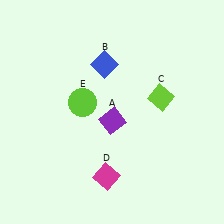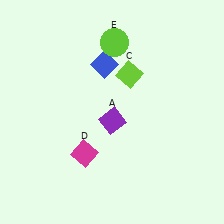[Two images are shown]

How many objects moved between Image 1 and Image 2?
3 objects moved between the two images.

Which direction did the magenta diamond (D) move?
The magenta diamond (D) moved up.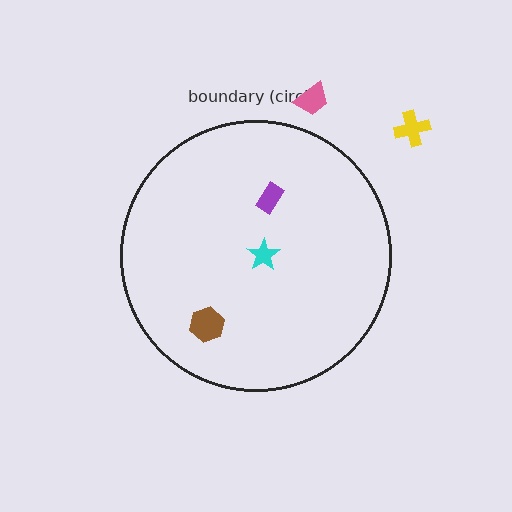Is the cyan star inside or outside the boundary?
Inside.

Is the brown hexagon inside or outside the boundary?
Inside.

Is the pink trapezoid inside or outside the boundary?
Outside.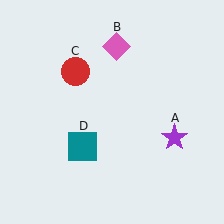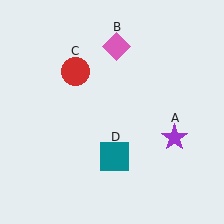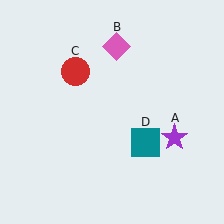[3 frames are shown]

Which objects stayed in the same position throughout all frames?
Purple star (object A) and pink diamond (object B) and red circle (object C) remained stationary.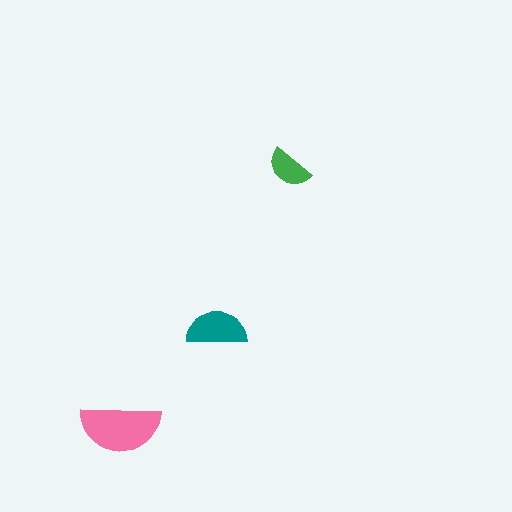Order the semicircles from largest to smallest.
the pink one, the teal one, the green one.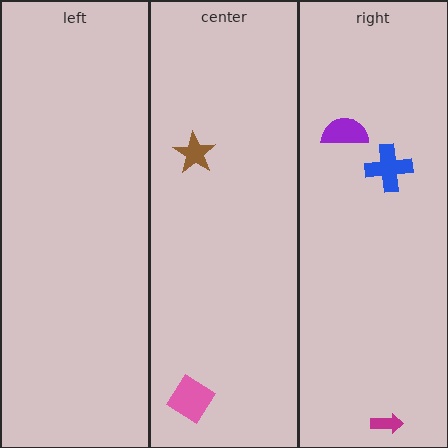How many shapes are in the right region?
3.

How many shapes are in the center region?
2.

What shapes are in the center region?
The brown star, the pink diamond.